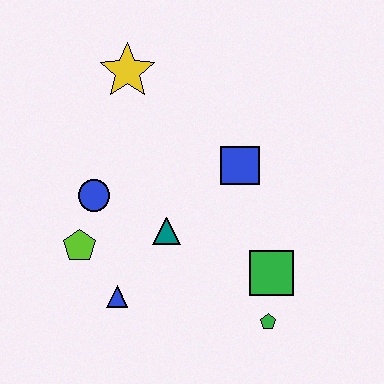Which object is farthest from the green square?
The yellow star is farthest from the green square.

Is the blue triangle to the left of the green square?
Yes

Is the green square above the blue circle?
No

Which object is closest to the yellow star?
The blue circle is closest to the yellow star.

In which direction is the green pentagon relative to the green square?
The green pentagon is below the green square.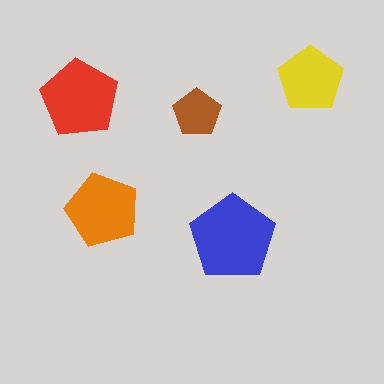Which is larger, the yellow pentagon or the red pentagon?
The red one.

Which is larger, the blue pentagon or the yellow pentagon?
The blue one.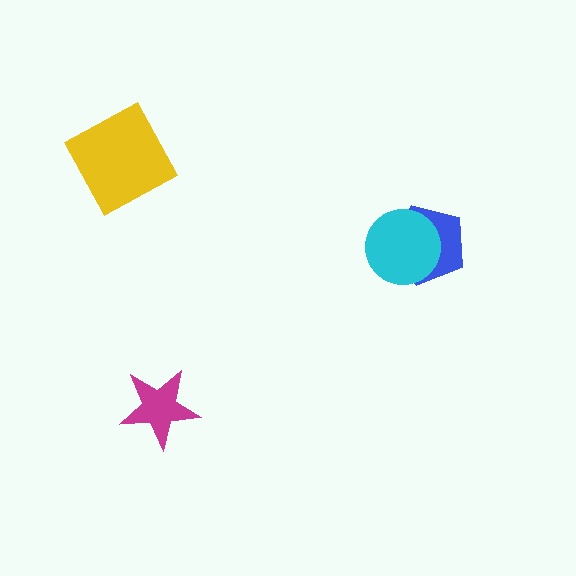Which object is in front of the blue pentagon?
The cyan circle is in front of the blue pentagon.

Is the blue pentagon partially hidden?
Yes, it is partially covered by another shape.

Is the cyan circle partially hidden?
No, no other shape covers it.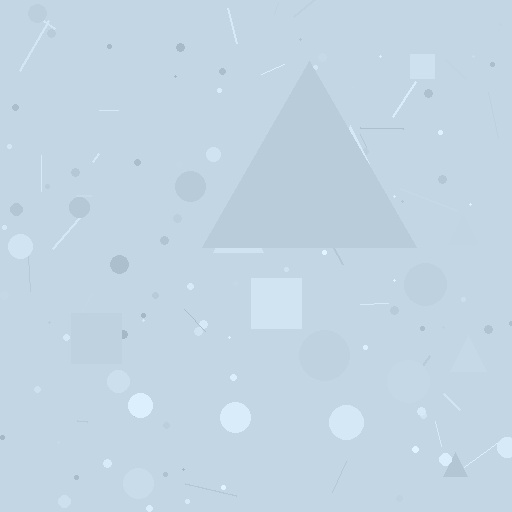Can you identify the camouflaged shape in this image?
The camouflaged shape is a triangle.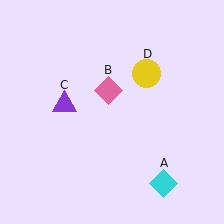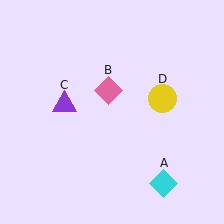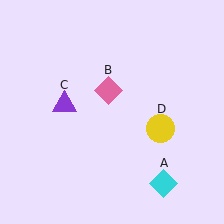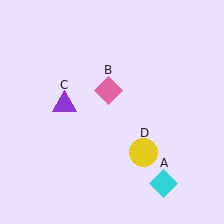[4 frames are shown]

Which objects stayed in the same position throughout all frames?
Cyan diamond (object A) and pink diamond (object B) and purple triangle (object C) remained stationary.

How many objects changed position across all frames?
1 object changed position: yellow circle (object D).